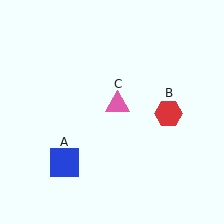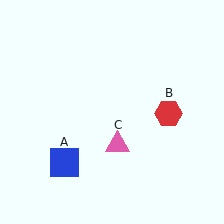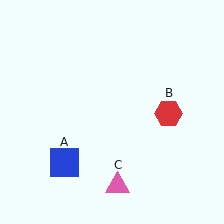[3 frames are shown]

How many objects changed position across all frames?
1 object changed position: pink triangle (object C).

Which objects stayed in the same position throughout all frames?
Blue square (object A) and red hexagon (object B) remained stationary.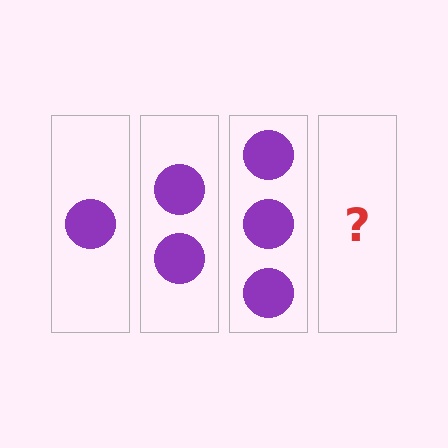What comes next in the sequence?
The next element should be 4 circles.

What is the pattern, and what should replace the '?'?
The pattern is that each step adds one more circle. The '?' should be 4 circles.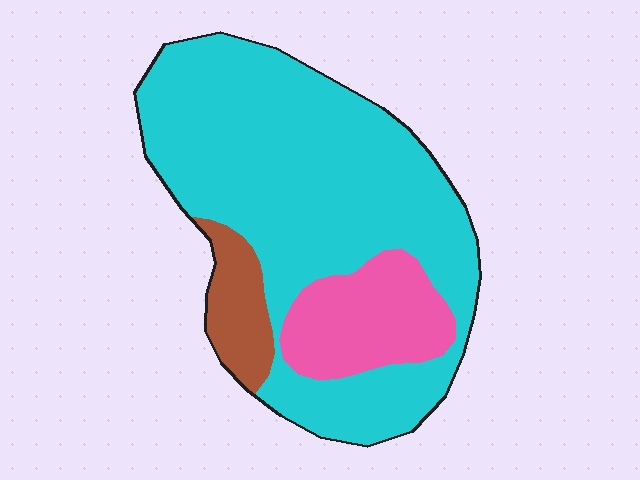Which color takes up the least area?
Brown, at roughly 10%.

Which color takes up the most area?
Cyan, at roughly 75%.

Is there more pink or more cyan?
Cyan.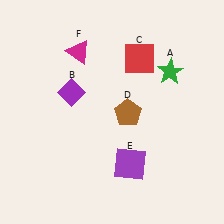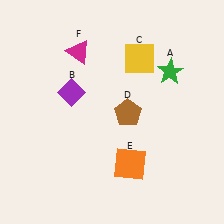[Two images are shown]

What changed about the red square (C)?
In Image 1, C is red. In Image 2, it changed to yellow.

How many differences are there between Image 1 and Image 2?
There are 2 differences between the two images.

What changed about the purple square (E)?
In Image 1, E is purple. In Image 2, it changed to orange.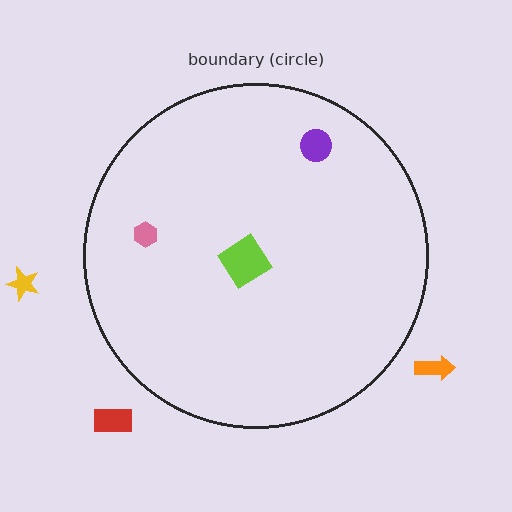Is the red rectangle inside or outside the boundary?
Outside.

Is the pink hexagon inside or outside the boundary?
Inside.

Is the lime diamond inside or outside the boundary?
Inside.